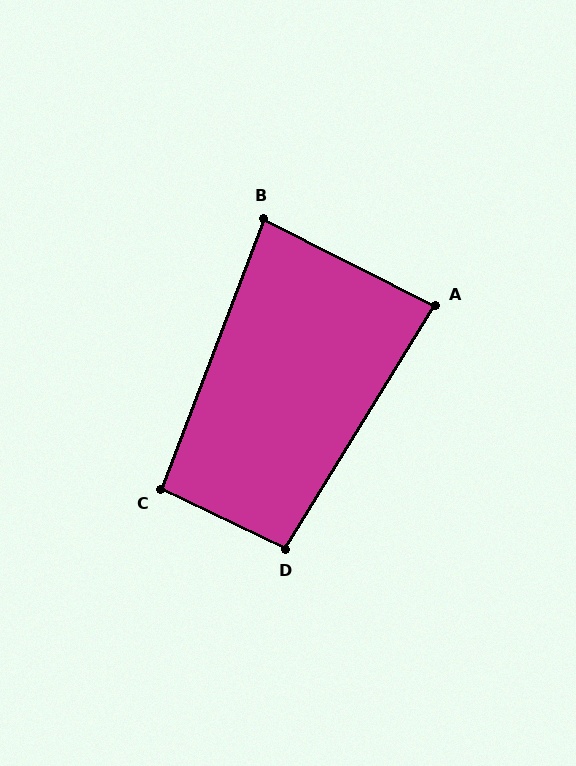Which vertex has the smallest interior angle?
B, at approximately 84 degrees.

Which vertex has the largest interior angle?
D, at approximately 96 degrees.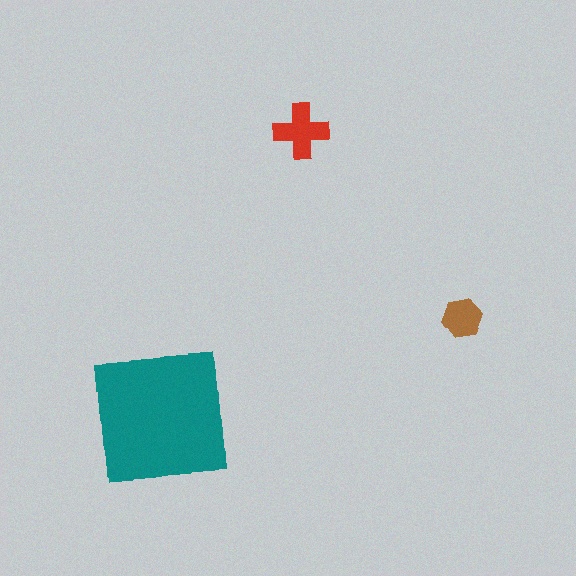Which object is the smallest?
The brown hexagon.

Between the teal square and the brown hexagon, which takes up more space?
The teal square.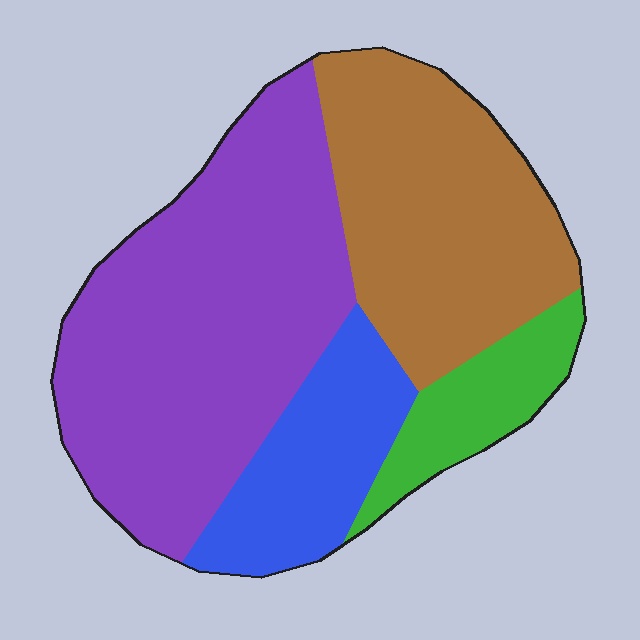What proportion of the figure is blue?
Blue takes up less than a sixth of the figure.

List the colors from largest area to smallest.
From largest to smallest: purple, brown, blue, green.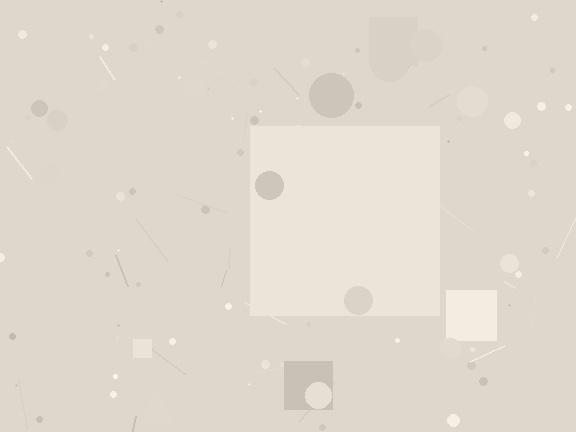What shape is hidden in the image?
A square is hidden in the image.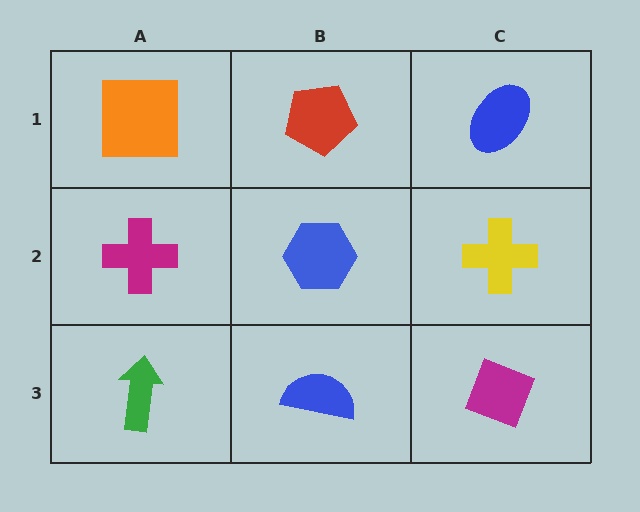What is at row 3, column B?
A blue semicircle.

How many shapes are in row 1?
3 shapes.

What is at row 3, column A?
A green arrow.